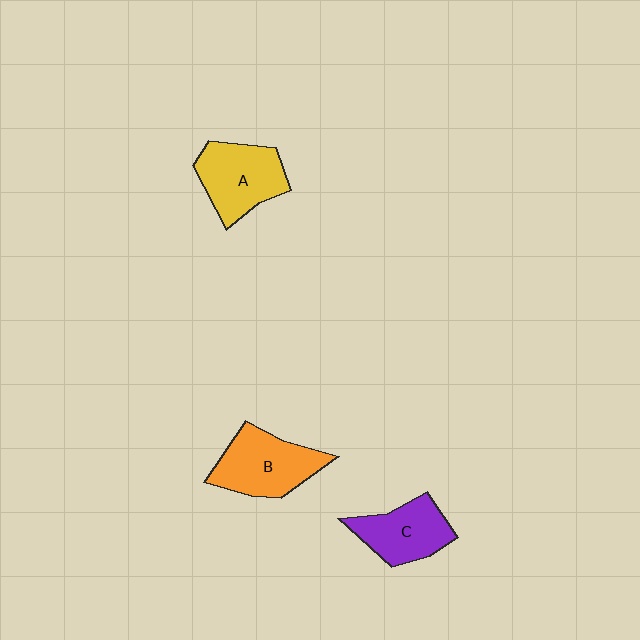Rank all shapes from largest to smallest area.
From largest to smallest: B (orange), A (yellow), C (purple).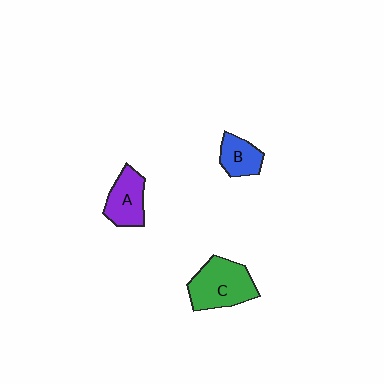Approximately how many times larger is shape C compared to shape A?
Approximately 1.5 times.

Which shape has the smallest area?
Shape B (blue).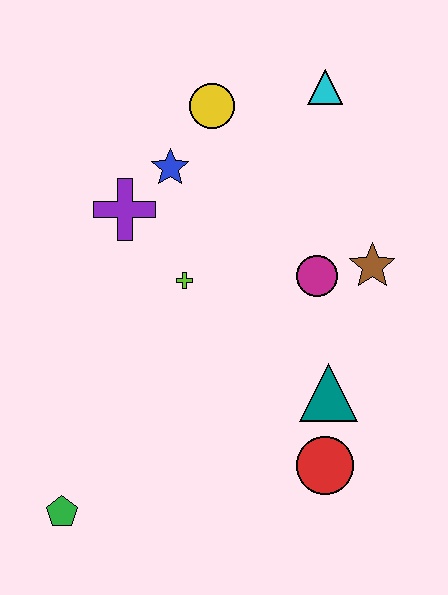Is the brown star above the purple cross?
No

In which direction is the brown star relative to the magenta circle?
The brown star is to the right of the magenta circle.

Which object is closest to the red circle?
The teal triangle is closest to the red circle.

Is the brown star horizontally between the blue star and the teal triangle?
No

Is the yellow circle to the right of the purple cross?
Yes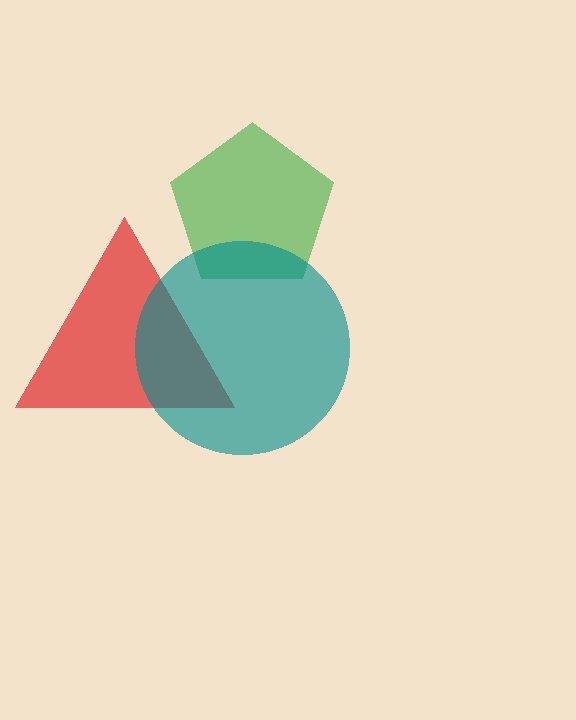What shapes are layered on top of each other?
The layered shapes are: a green pentagon, a red triangle, a teal circle.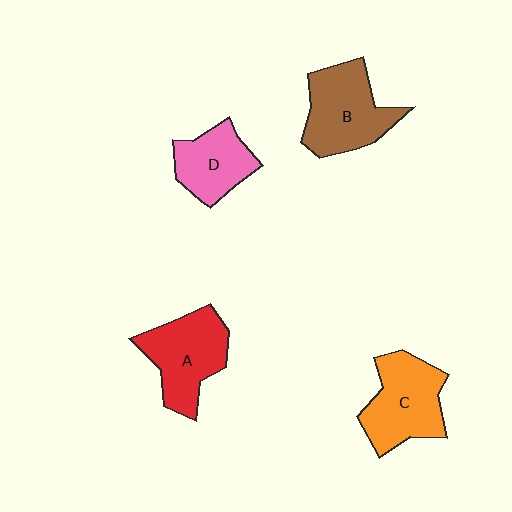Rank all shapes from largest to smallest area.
From largest to smallest: B (brown), C (orange), A (red), D (pink).